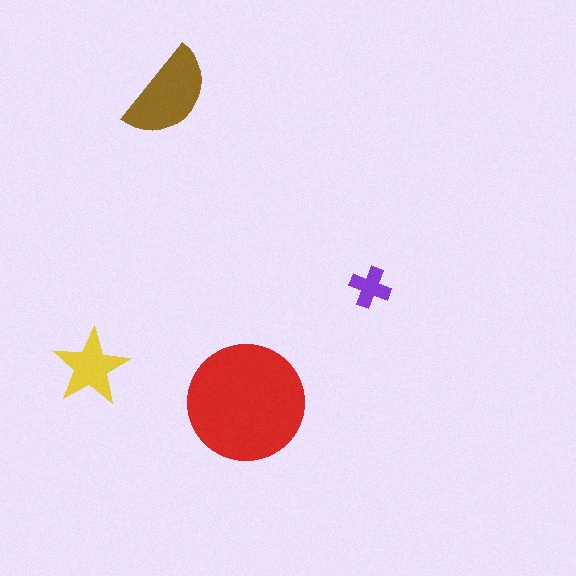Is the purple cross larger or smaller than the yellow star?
Smaller.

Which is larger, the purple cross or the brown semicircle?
The brown semicircle.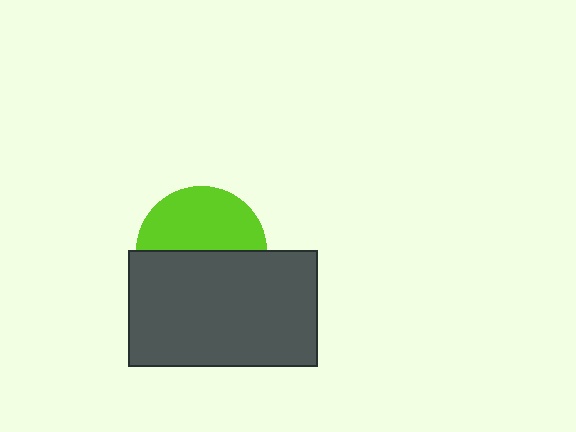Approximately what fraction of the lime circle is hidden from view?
Roughly 52% of the lime circle is hidden behind the dark gray rectangle.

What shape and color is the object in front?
The object in front is a dark gray rectangle.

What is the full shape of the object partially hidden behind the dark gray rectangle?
The partially hidden object is a lime circle.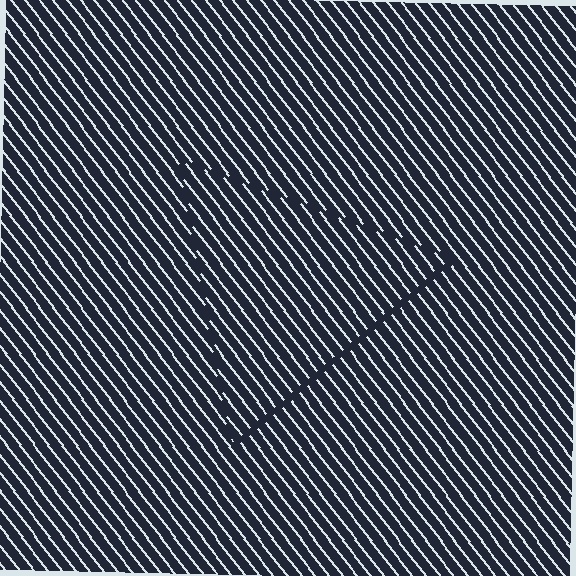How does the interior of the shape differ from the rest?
The interior of the shape contains the same grating, shifted by half a period — the contour is defined by the phase discontinuity where line-ends from the inner and outer gratings abut.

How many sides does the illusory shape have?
3 sides — the line-ends trace a triangle.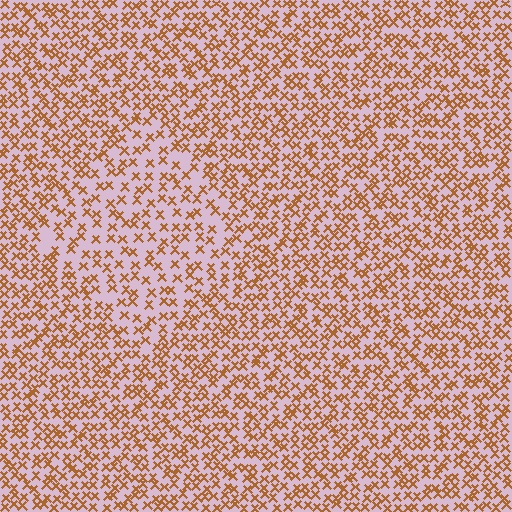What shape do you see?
I see a diamond.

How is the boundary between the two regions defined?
The boundary is defined by a change in element density (approximately 1.7x ratio). All elements are the same color, size, and shape.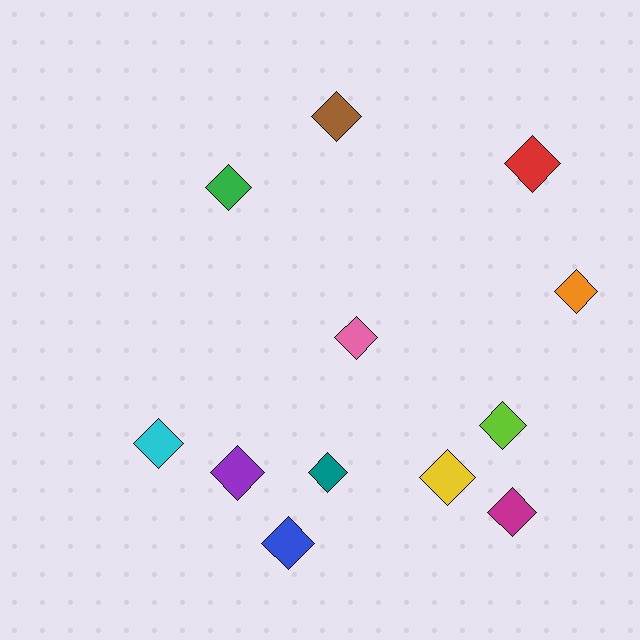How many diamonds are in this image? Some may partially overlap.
There are 12 diamonds.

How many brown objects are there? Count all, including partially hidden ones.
There is 1 brown object.